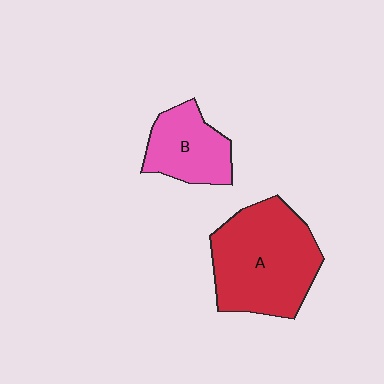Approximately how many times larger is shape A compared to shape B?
Approximately 1.9 times.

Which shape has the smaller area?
Shape B (pink).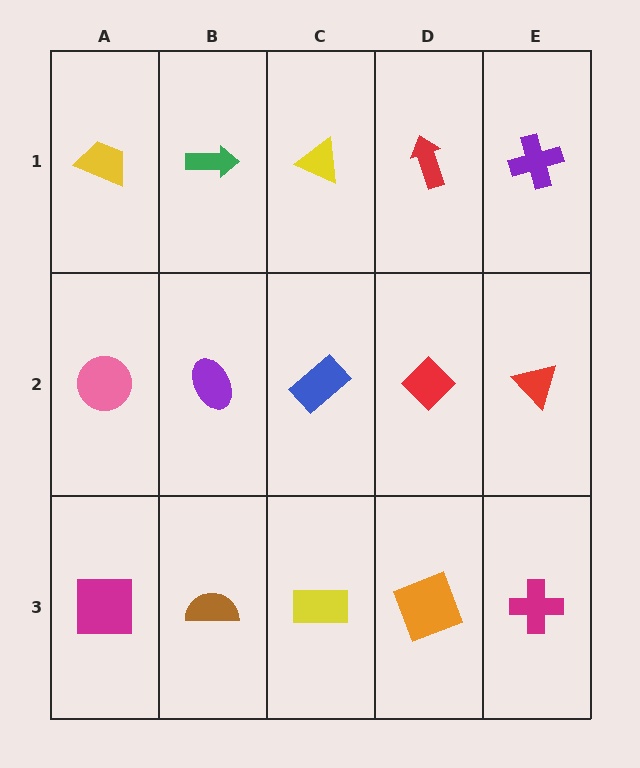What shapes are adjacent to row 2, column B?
A green arrow (row 1, column B), a brown semicircle (row 3, column B), a pink circle (row 2, column A), a blue rectangle (row 2, column C).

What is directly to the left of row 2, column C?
A purple ellipse.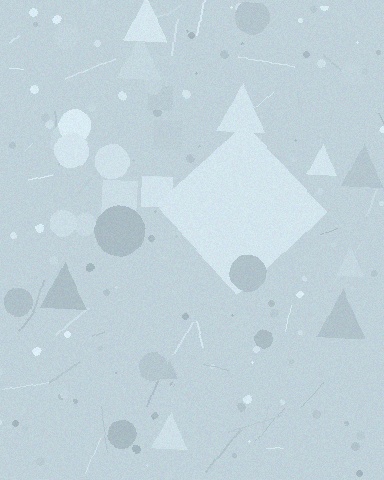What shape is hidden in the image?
A diamond is hidden in the image.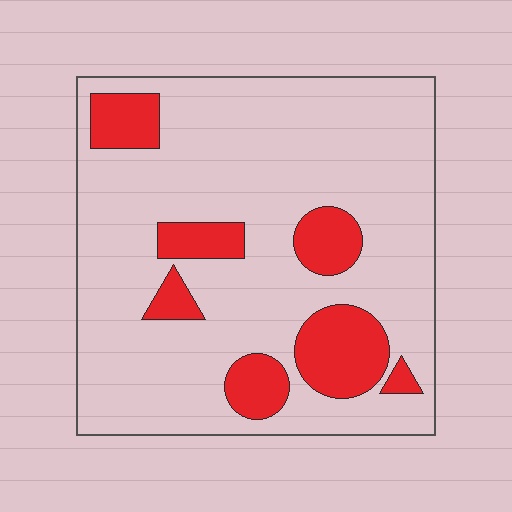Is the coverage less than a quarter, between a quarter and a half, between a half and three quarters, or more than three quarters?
Less than a quarter.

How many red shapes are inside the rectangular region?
7.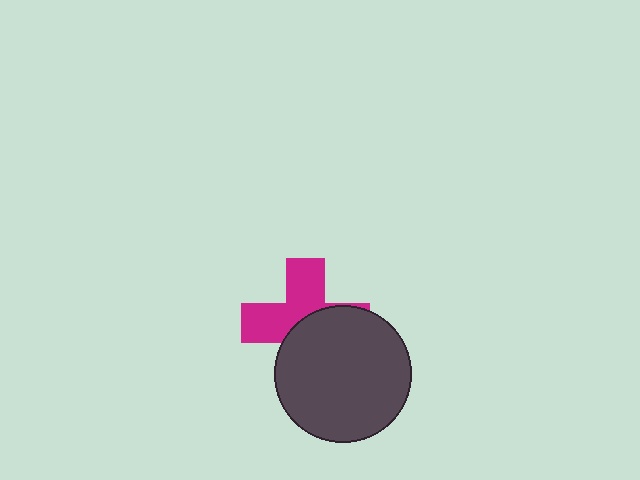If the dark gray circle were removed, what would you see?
You would see the complete magenta cross.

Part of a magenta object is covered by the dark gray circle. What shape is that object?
It is a cross.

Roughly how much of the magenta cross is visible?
About half of it is visible (roughly 49%).